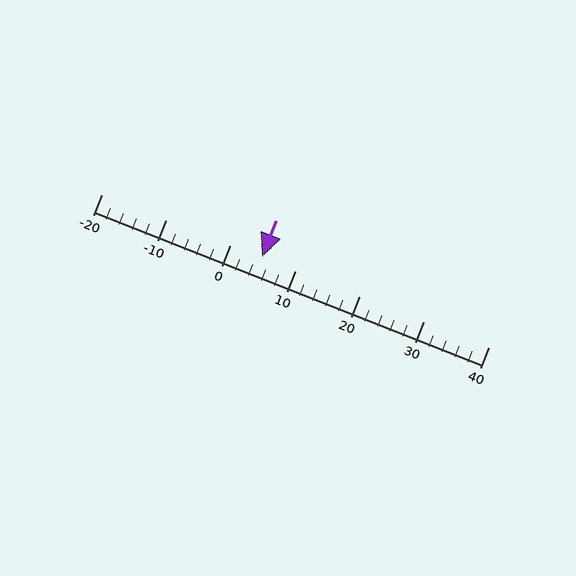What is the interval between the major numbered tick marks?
The major tick marks are spaced 10 units apart.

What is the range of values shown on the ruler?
The ruler shows values from -20 to 40.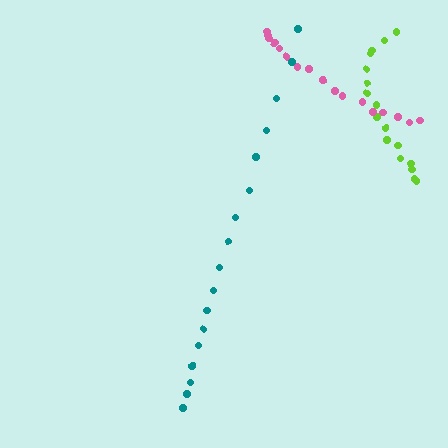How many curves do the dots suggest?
There are 3 distinct paths.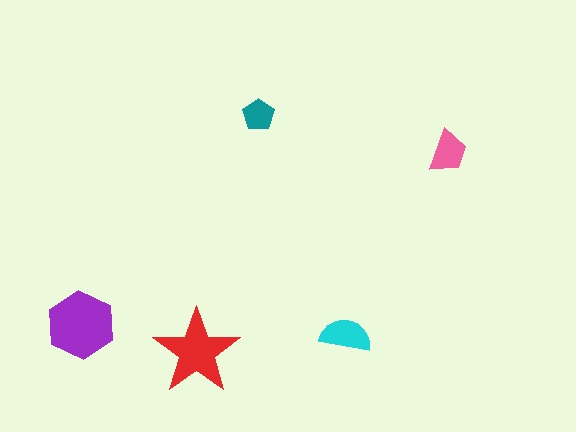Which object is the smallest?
The teal pentagon.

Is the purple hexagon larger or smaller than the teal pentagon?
Larger.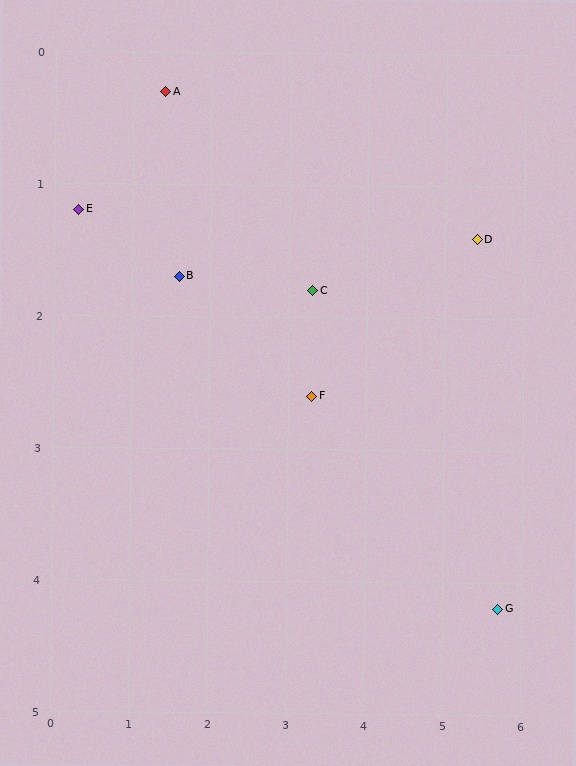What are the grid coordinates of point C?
Point C is at approximately (3.3, 1.8).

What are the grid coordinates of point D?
Point D is at approximately (5.4, 1.4).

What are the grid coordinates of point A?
Point A is at approximately (1.4, 0.3).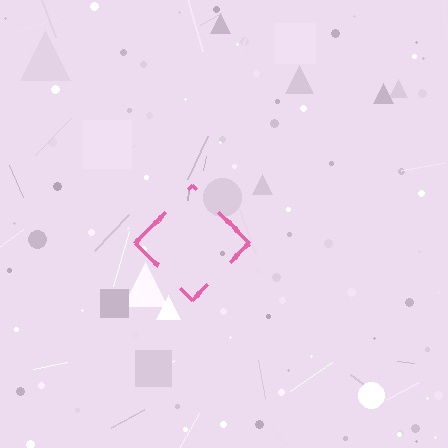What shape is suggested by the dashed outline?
The dashed outline suggests a diamond.